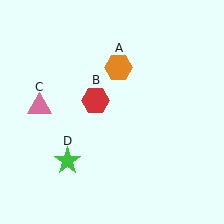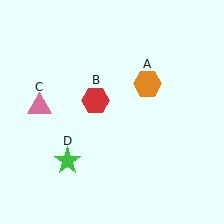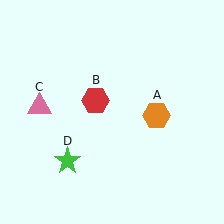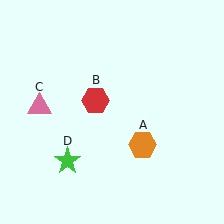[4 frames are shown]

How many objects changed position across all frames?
1 object changed position: orange hexagon (object A).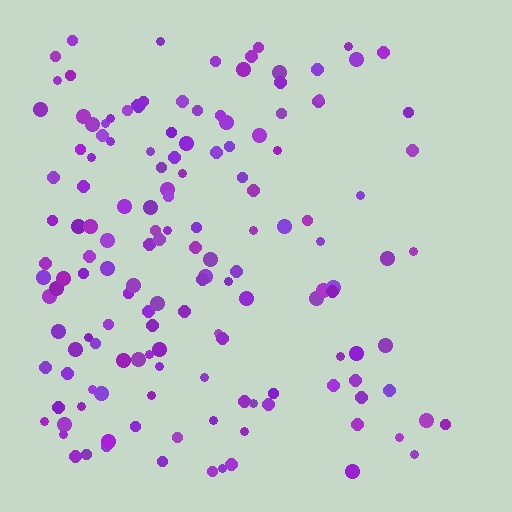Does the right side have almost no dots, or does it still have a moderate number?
Still a moderate number, just noticeably fewer than the left.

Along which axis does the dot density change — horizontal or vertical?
Horizontal.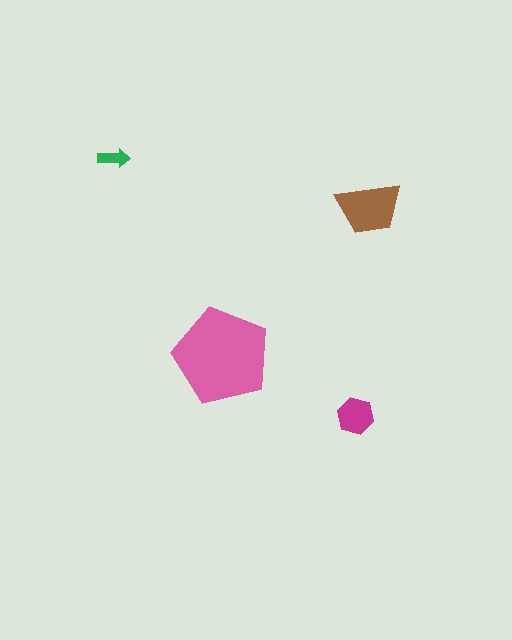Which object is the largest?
The pink pentagon.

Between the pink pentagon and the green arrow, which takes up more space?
The pink pentagon.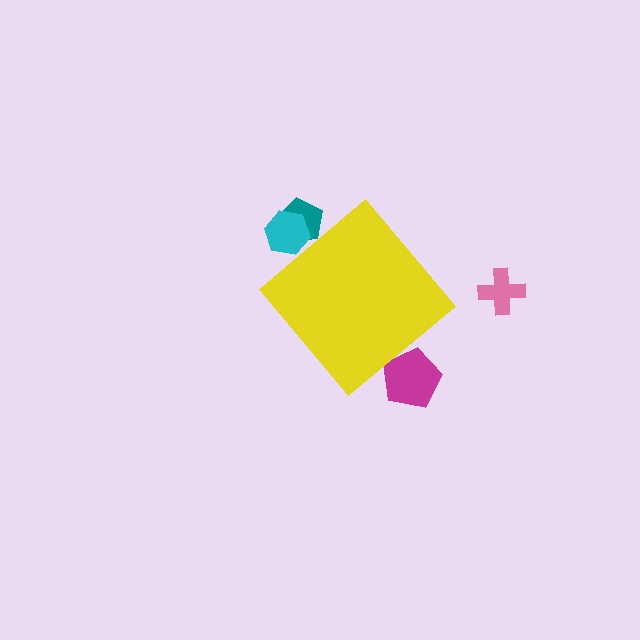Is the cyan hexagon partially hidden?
Yes, the cyan hexagon is partially hidden behind the yellow diamond.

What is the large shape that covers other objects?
A yellow diamond.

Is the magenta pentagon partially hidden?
Yes, the magenta pentagon is partially hidden behind the yellow diamond.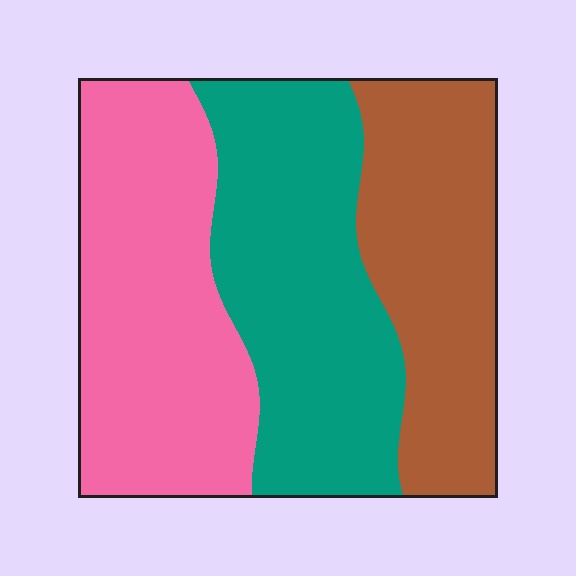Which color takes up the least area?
Brown, at roughly 30%.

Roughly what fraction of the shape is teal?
Teal takes up about three eighths (3/8) of the shape.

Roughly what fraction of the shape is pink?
Pink takes up about three eighths (3/8) of the shape.